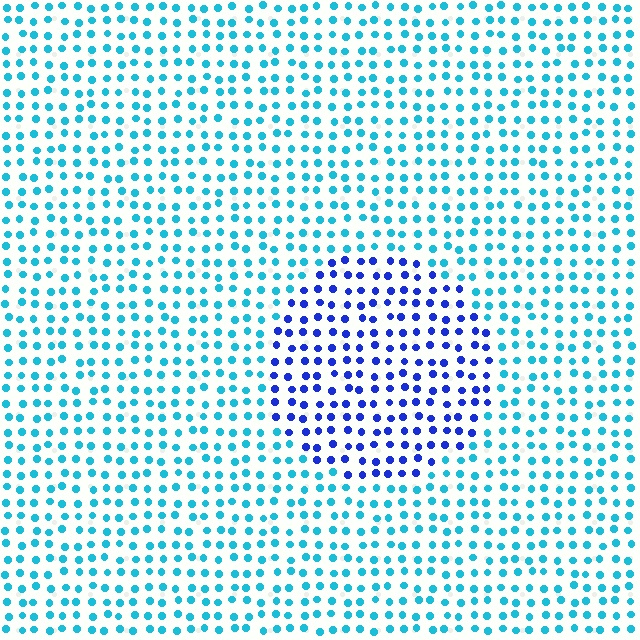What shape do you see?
I see a circle.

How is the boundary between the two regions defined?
The boundary is defined purely by a slight shift in hue (about 46 degrees). Spacing, size, and orientation are identical on both sides.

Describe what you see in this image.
The image is filled with small cyan elements in a uniform arrangement. A circle-shaped region is visible where the elements are tinted to a slightly different hue, forming a subtle color boundary.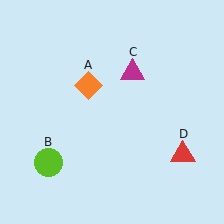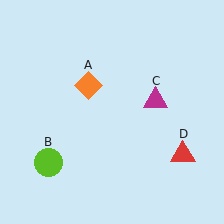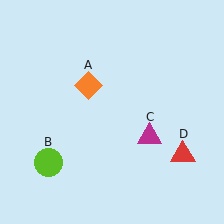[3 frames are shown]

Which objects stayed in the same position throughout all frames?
Orange diamond (object A) and lime circle (object B) and red triangle (object D) remained stationary.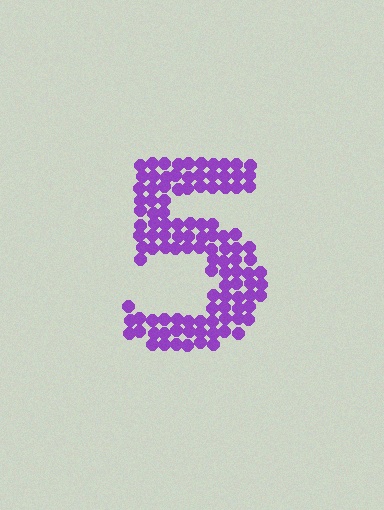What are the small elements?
The small elements are circles.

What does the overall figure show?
The overall figure shows the digit 5.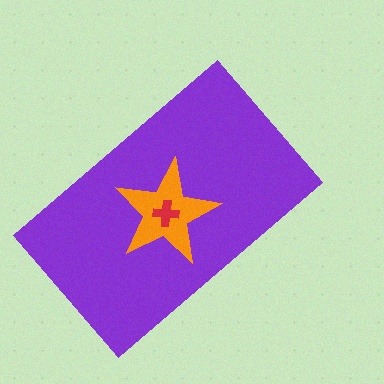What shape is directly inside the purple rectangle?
The orange star.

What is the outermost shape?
The purple rectangle.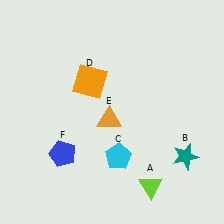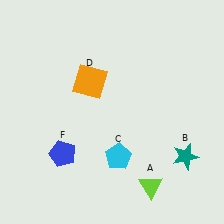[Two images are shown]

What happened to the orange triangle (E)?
The orange triangle (E) was removed in Image 2. It was in the bottom-left area of Image 1.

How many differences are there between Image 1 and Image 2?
There is 1 difference between the two images.